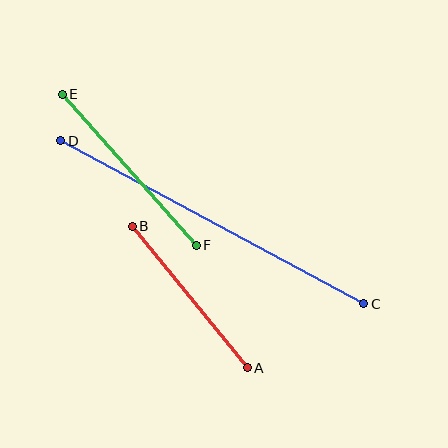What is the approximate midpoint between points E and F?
The midpoint is at approximately (129, 170) pixels.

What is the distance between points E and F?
The distance is approximately 202 pixels.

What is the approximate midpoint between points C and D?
The midpoint is at approximately (212, 222) pixels.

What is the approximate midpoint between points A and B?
The midpoint is at approximately (190, 297) pixels.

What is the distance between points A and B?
The distance is approximately 182 pixels.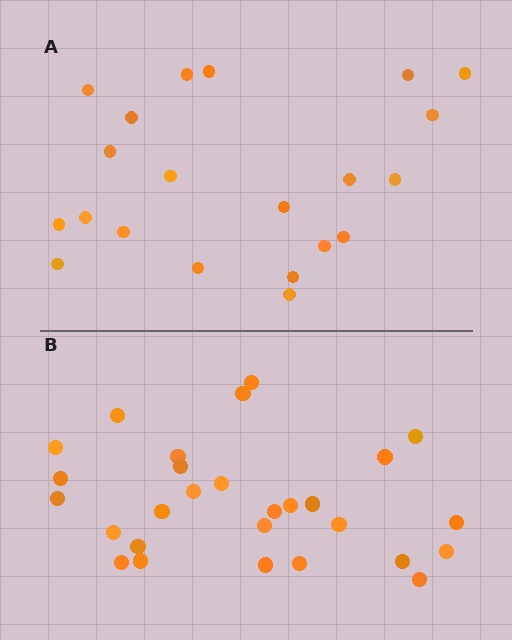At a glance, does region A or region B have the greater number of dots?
Region B (the bottom region) has more dots.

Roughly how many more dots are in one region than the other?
Region B has roughly 8 or so more dots than region A.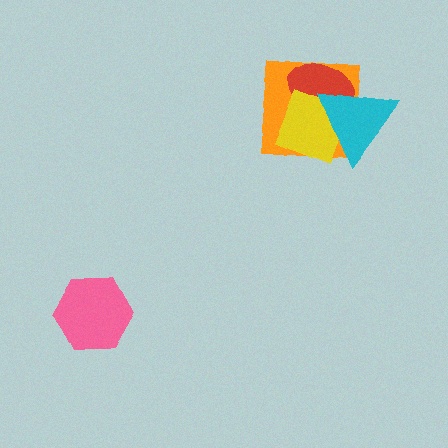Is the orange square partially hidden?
Yes, it is partially covered by another shape.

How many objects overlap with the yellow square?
3 objects overlap with the yellow square.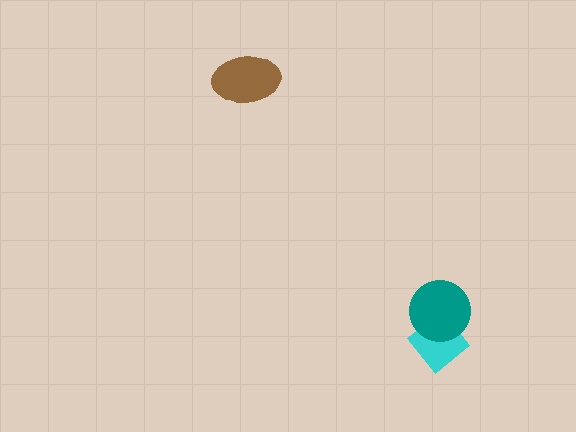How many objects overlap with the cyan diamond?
1 object overlaps with the cyan diamond.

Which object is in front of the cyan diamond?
The teal circle is in front of the cyan diamond.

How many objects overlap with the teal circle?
1 object overlaps with the teal circle.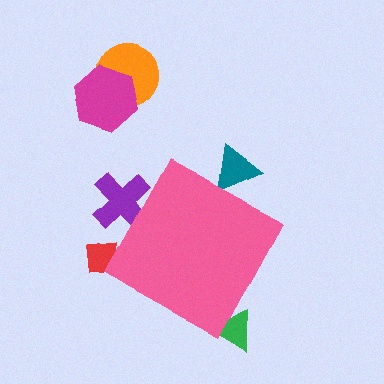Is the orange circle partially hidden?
No, the orange circle is fully visible.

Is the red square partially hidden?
Yes, the red square is partially hidden behind the pink diamond.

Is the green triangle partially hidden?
Yes, the green triangle is partially hidden behind the pink diamond.